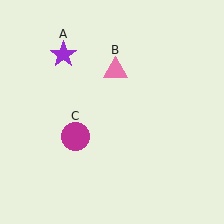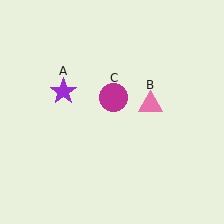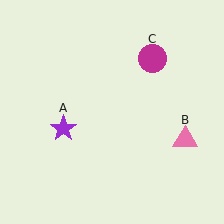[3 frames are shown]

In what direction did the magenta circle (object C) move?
The magenta circle (object C) moved up and to the right.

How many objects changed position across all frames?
3 objects changed position: purple star (object A), pink triangle (object B), magenta circle (object C).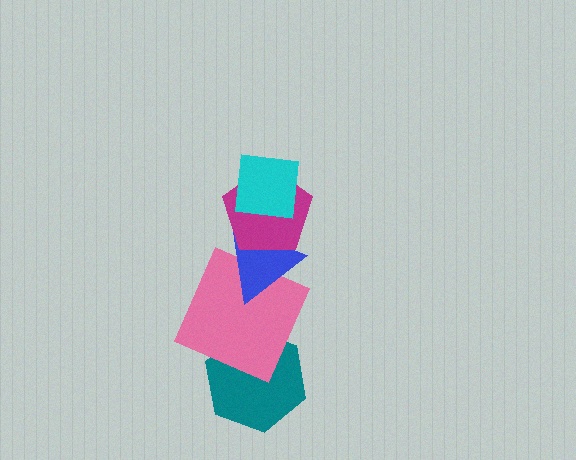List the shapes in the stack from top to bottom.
From top to bottom: the cyan square, the magenta pentagon, the blue triangle, the pink square, the teal hexagon.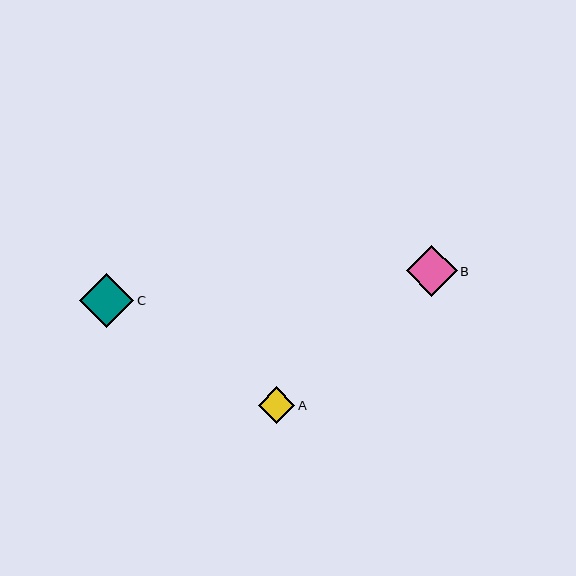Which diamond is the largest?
Diamond C is the largest with a size of approximately 54 pixels.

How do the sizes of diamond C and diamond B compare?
Diamond C and diamond B are approximately the same size.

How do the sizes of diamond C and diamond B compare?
Diamond C and diamond B are approximately the same size.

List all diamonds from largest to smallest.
From largest to smallest: C, B, A.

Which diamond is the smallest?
Diamond A is the smallest with a size of approximately 36 pixels.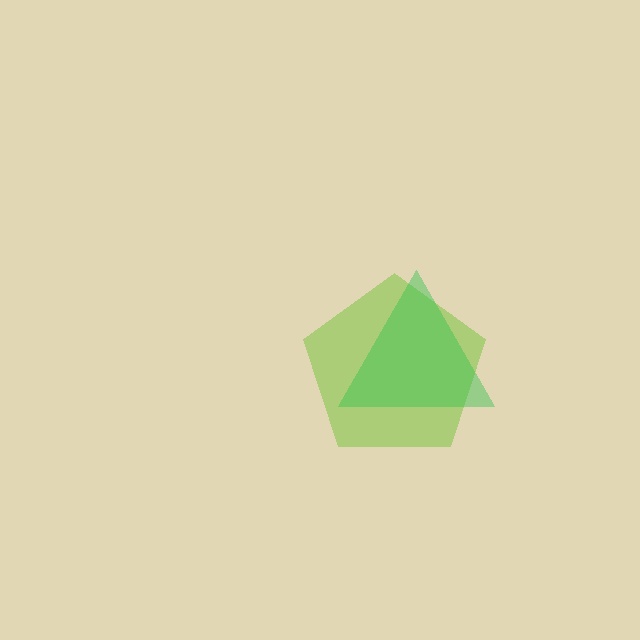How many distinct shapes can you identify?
There are 2 distinct shapes: a lime pentagon, a green triangle.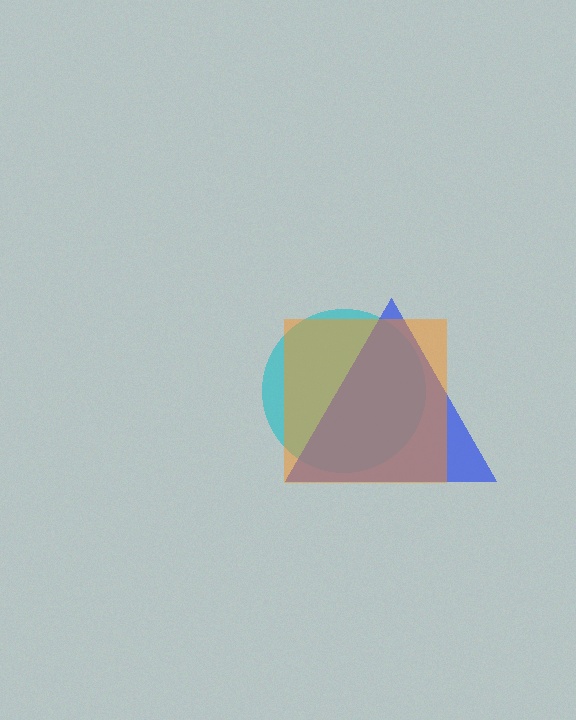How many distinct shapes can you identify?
There are 3 distinct shapes: a cyan circle, a blue triangle, an orange square.